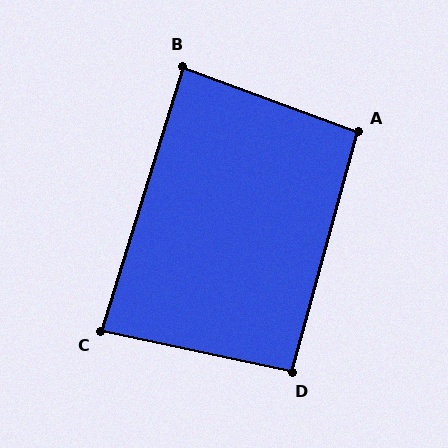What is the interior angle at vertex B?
Approximately 87 degrees (approximately right).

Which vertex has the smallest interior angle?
C, at approximately 85 degrees.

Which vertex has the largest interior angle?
A, at approximately 95 degrees.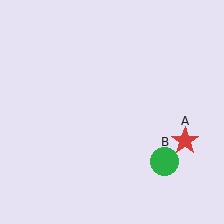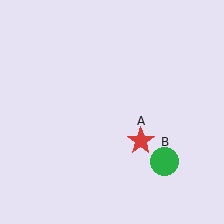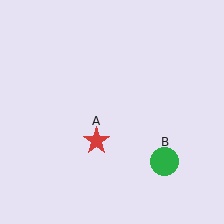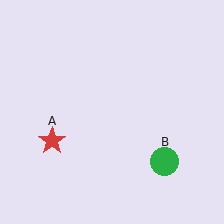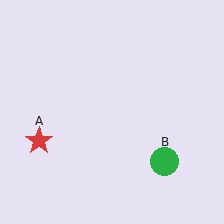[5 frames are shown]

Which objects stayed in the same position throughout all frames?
Green circle (object B) remained stationary.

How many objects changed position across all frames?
1 object changed position: red star (object A).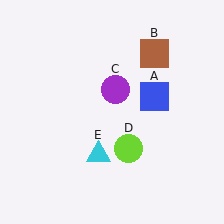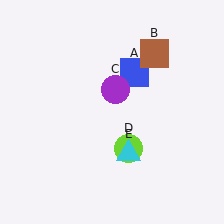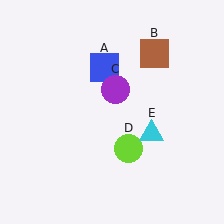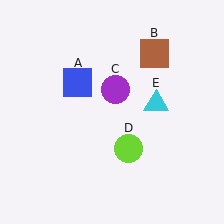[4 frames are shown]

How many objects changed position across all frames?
2 objects changed position: blue square (object A), cyan triangle (object E).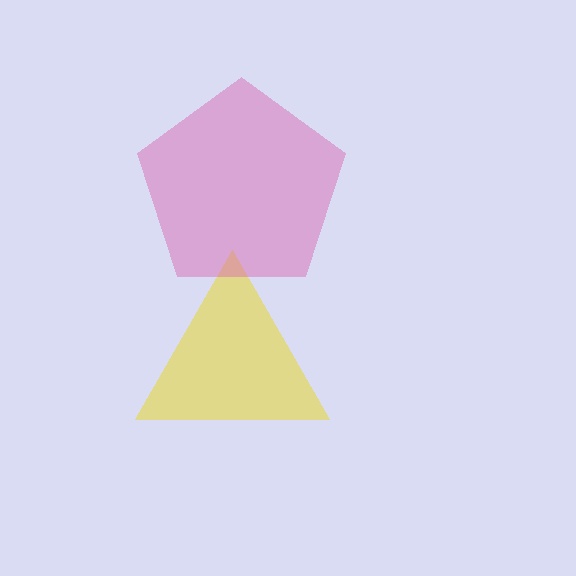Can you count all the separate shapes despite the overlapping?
Yes, there are 2 separate shapes.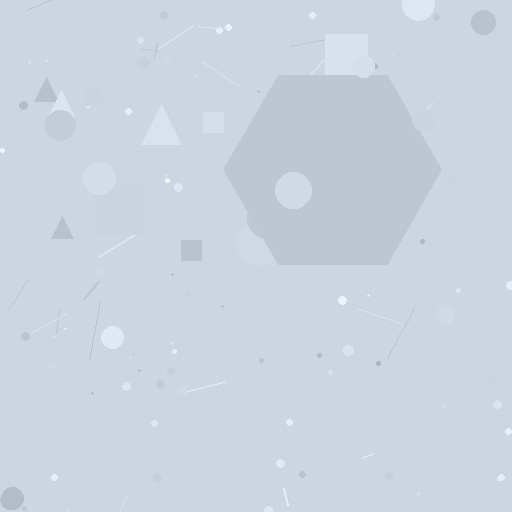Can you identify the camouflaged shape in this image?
The camouflaged shape is a hexagon.